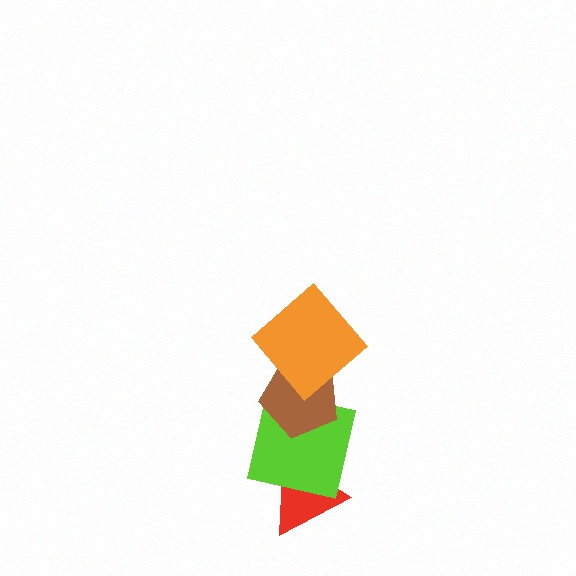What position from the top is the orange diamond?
The orange diamond is 1st from the top.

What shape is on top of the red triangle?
The lime square is on top of the red triangle.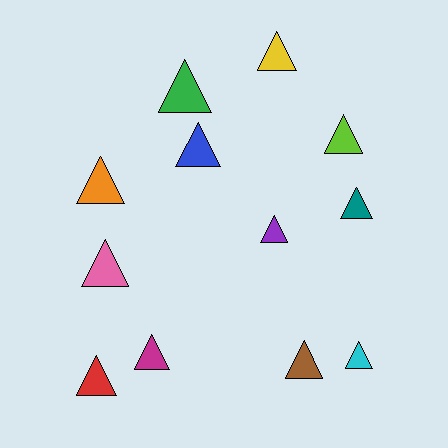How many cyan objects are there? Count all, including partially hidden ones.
There is 1 cyan object.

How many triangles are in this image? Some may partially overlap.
There are 12 triangles.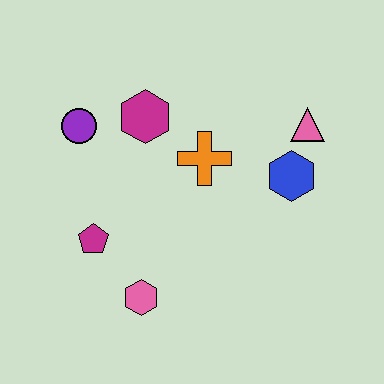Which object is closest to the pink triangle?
The blue hexagon is closest to the pink triangle.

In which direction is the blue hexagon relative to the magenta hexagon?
The blue hexagon is to the right of the magenta hexagon.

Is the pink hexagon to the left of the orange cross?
Yes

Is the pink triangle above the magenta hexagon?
No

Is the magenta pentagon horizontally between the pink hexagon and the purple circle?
Yes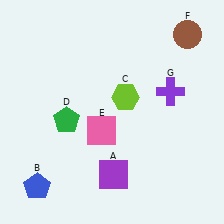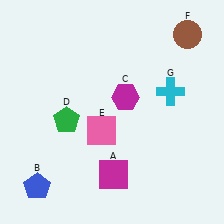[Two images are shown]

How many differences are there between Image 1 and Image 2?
There are 3 differences between the two images.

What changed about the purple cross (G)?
In Image 1, G is purple. In Image 2, it changed to cyan.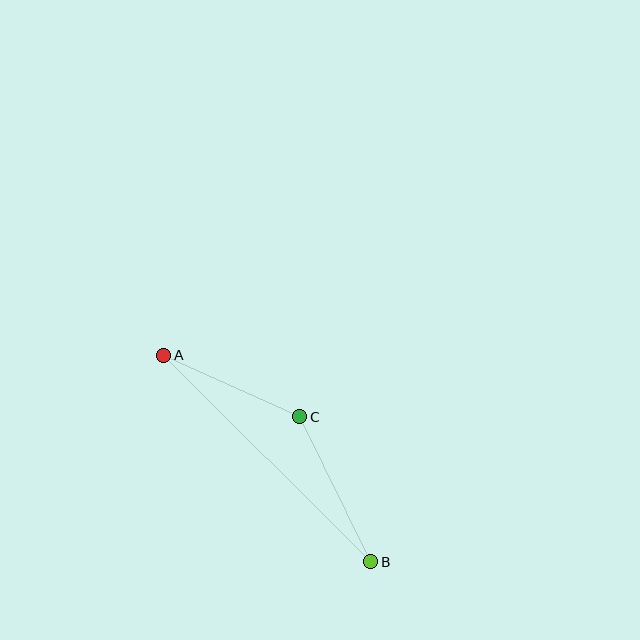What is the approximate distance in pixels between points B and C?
The distance between B and C is approximately 161 pixels.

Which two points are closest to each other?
Points A and C are closest to each other.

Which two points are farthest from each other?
Points A and B are farthest from each other.